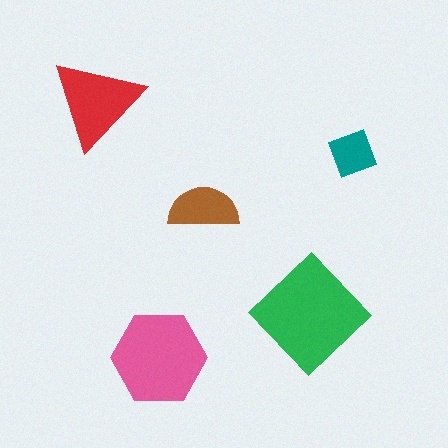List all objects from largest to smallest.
The green diamond, the pink hexagon, the red triangle, the brown semicircle, the teal diamond.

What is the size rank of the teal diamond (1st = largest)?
5th.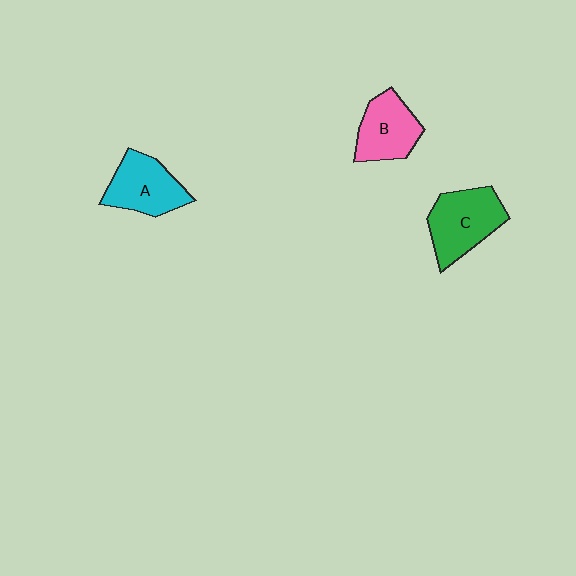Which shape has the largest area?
Shape C (green).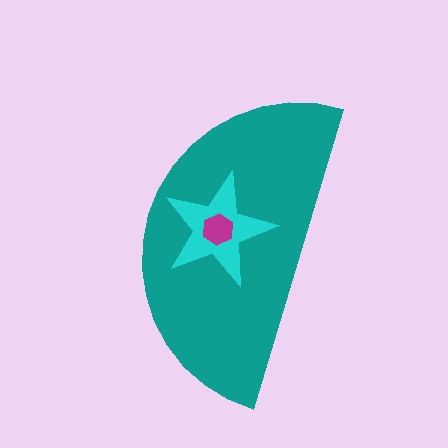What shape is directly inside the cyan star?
The magenta hexagon.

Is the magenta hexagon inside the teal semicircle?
Yes.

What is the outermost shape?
The teal semicircle.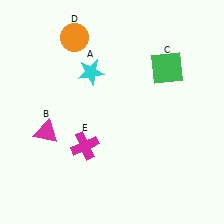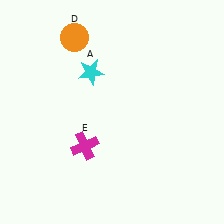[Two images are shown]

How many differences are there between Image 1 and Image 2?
There are 2 differences between the two images.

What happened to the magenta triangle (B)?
The magenta triangle (B) was removed in Image 2. It was in the bottom-left area of Image 1.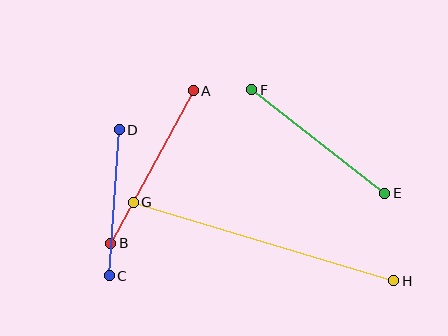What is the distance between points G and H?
The distance is approximately 272 pixels.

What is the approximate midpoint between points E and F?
The midpoint is at approximately (318, 141) pixels.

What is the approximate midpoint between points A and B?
The midpoint is at approximately (152, 167) pixels.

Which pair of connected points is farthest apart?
Points G and H are farthest apart.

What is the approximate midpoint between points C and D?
The midpoint is at approximately (114, 203) pixels.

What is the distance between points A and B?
The distance is approximately 174 pixels.